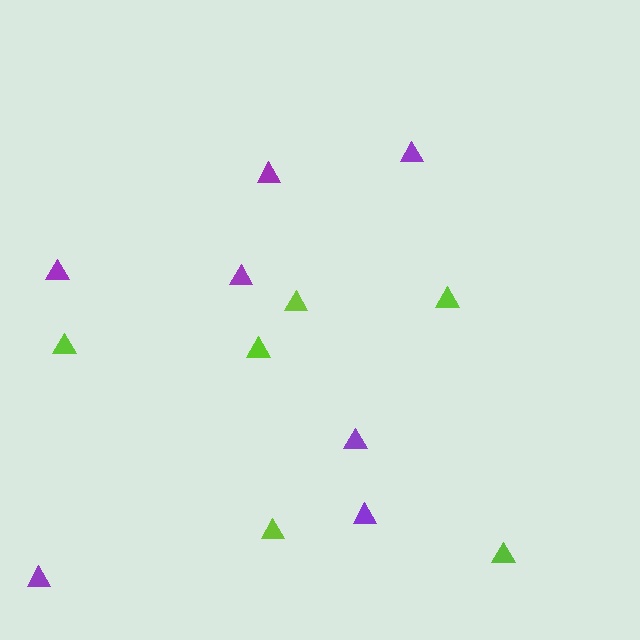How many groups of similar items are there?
There are 2 groups: one group of lime triangles (6) and one group of purple triangles (7).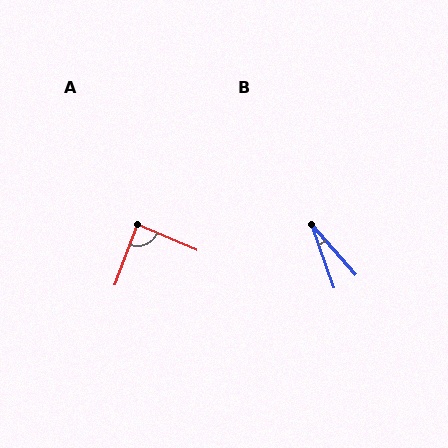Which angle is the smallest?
B, at approximately 21 degrees.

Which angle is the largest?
A, at approximately 87 degrees.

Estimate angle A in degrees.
Approximately 87 degrees.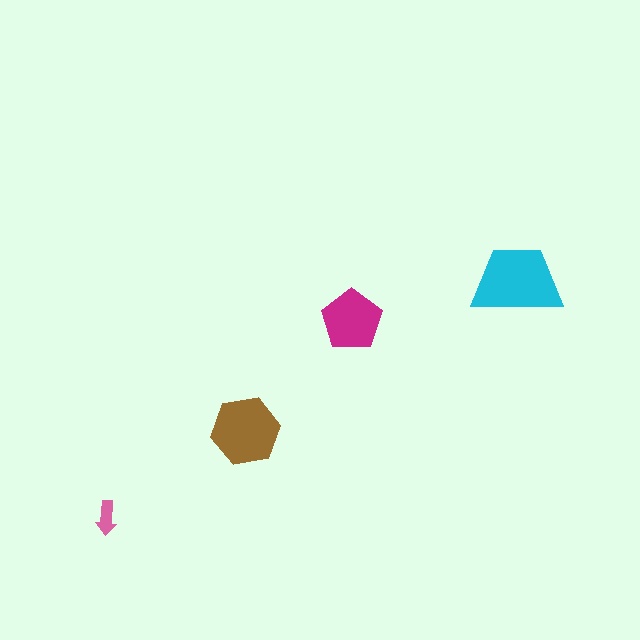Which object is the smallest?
The pink arrow.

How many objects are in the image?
There are 4 objects in the image.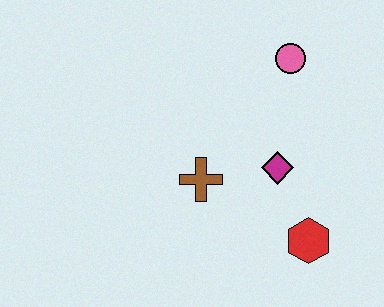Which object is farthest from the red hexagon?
The pink circle is farthest from the red hexagon.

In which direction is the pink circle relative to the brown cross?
The pink circle is above the brown cross.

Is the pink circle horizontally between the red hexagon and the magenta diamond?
Yes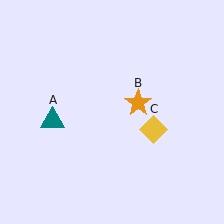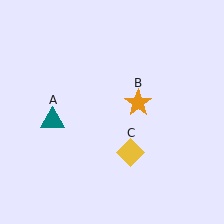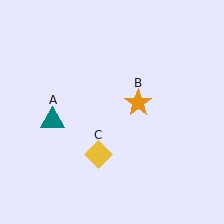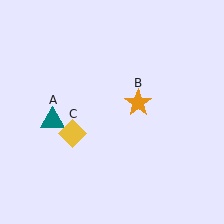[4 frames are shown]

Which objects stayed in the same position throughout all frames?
Teal triangle (object A) and orange star (object B) remained stationary.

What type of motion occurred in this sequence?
The yellow diamond (object C) rotated clockwise around the center of the scene.